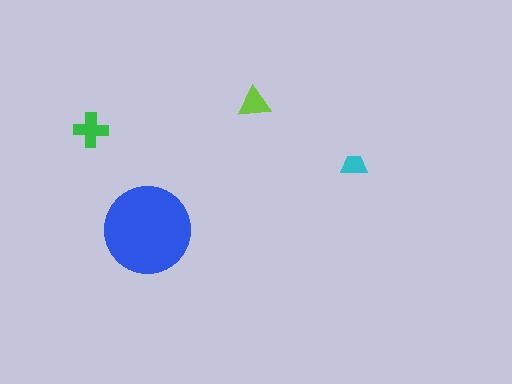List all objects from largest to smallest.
The blue circle, the green cross, the lime triangle, the cyan trapezoid.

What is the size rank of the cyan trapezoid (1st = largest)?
4th.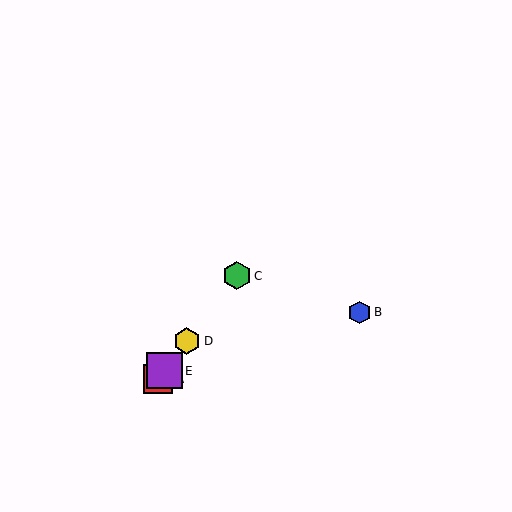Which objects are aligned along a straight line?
Objects A, C, D, E are aligned along a straight line.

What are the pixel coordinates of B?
Object B is at (360, 312).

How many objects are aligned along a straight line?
4 objects (A, C, D, E) are aligned along a straight line.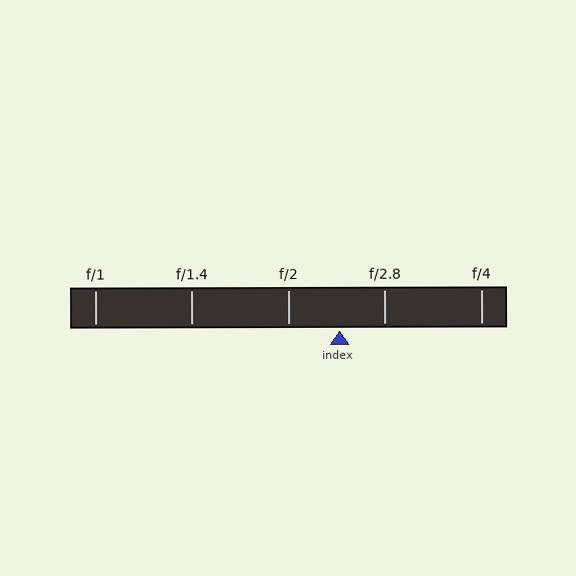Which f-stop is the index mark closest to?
The index mark is closest to f/2.8.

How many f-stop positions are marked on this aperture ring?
There are 5 f-stop positions marked.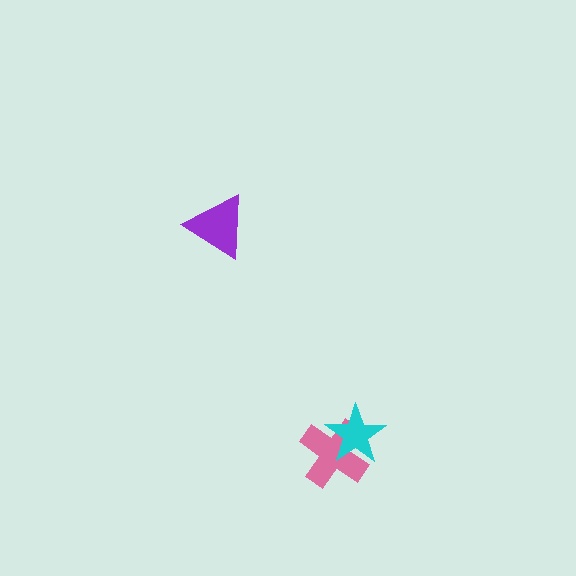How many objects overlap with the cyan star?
1 object overlaps with the cyan star.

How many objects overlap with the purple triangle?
0 objects overlap with the purple triangle.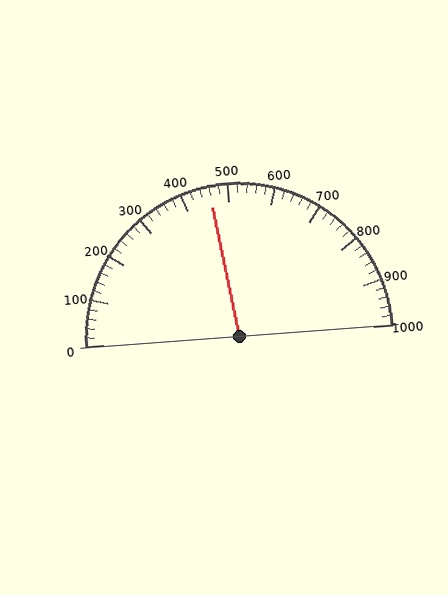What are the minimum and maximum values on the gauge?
The gauge ranges from 0 to 1000.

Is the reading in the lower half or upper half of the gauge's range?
The reading is in the lower half of the range (0 to 1000).